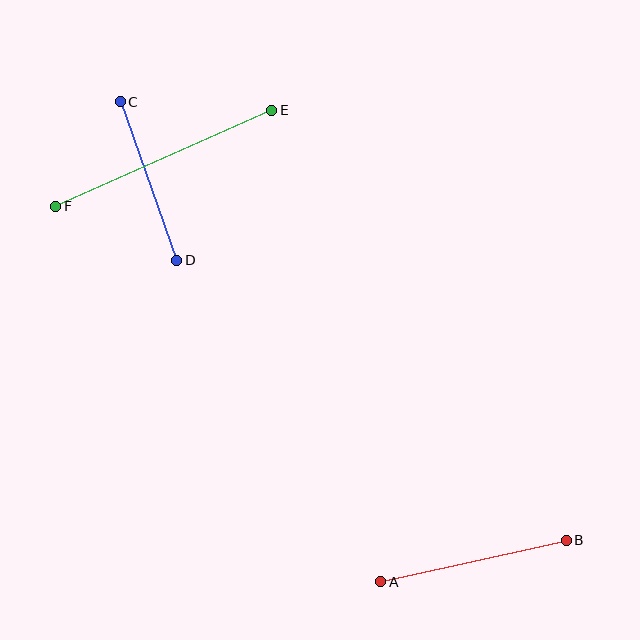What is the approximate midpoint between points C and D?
The midpoint is at approximately (148, 181) pixels.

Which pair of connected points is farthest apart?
Points E and F are farthest apart.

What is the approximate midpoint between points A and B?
The midpoint is at approximately (473, 561) pixels.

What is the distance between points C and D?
The distance is approximately 169 pixels.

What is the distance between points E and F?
The distance is approximately 236 pixels.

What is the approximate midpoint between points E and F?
The midpoint is at approximately (164, 158) pixels.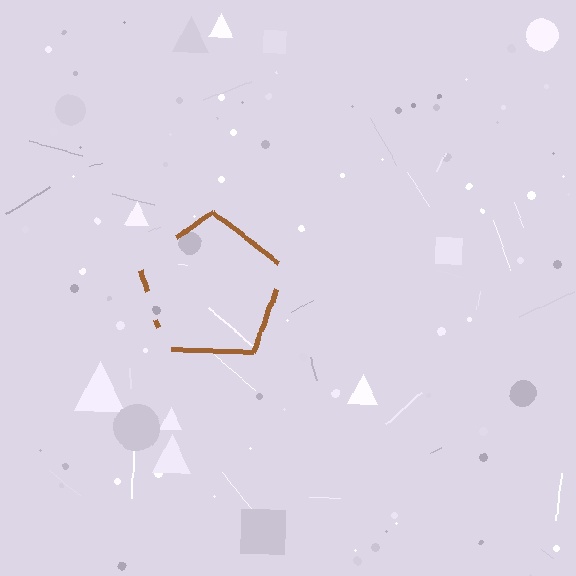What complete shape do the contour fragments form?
The contour fragments form a pentagon.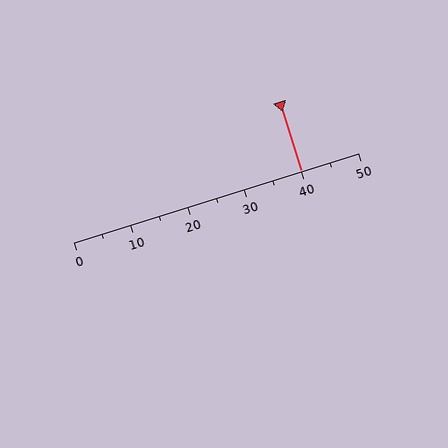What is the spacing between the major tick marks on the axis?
The major ticks are spaced 10 apart.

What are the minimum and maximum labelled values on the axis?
The axis runs from 0 to 50.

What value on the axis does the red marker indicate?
The marker indicates approximately 40.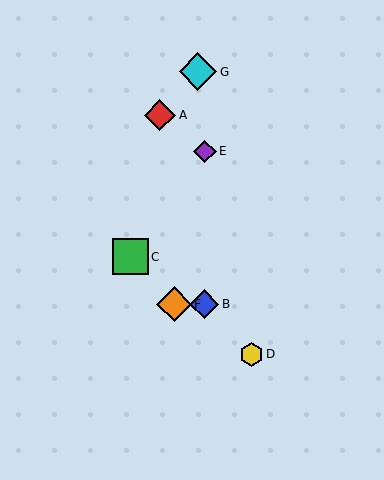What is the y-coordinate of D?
Object D is at y≈354.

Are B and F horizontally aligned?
Yes, both are at y≈304.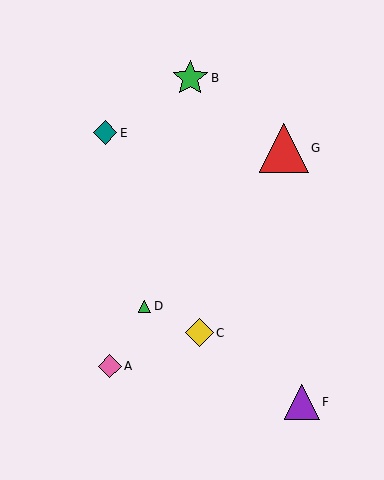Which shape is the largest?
The red triangle (labeled G) is the largest.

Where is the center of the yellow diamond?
The center of the yellow diamond is at (200, 333).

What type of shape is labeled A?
Shape A is a pink diamond.